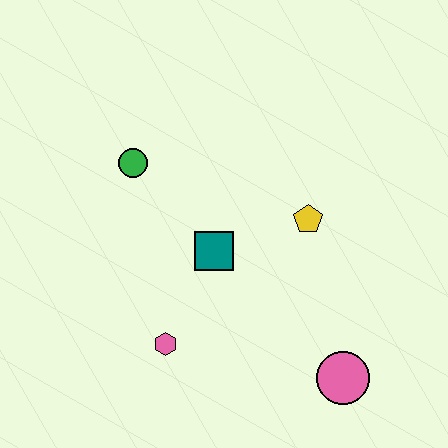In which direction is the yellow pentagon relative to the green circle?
The yellow pentagon is to the right of the green circle.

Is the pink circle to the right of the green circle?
Yes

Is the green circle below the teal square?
No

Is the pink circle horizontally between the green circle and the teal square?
No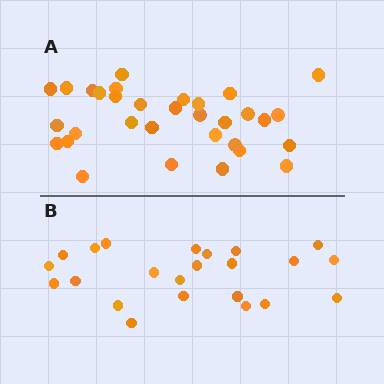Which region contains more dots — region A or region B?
Region A (the top region) has more dots.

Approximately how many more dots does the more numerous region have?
Region A has roughly 8 or so more dots than region B.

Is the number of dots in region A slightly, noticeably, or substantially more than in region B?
Region A has noticeably more, but not dramatically so. The ratio is roughly 1.4 to 1.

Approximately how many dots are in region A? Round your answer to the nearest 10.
About 30 dots. (The exact count is 32, which rounds to 30.)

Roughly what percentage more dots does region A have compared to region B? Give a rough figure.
About 40% more.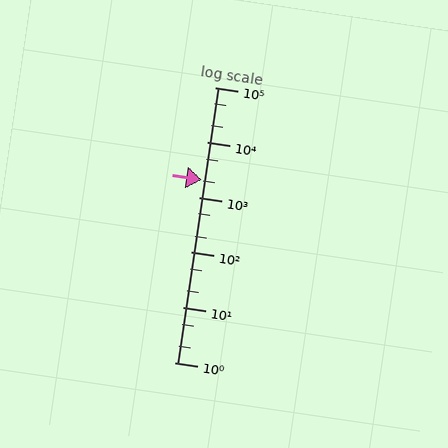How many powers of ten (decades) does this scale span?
The scale spans 5 decades, from 1 to 100000.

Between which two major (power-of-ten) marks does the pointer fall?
The pointer is between 1000 and 10000.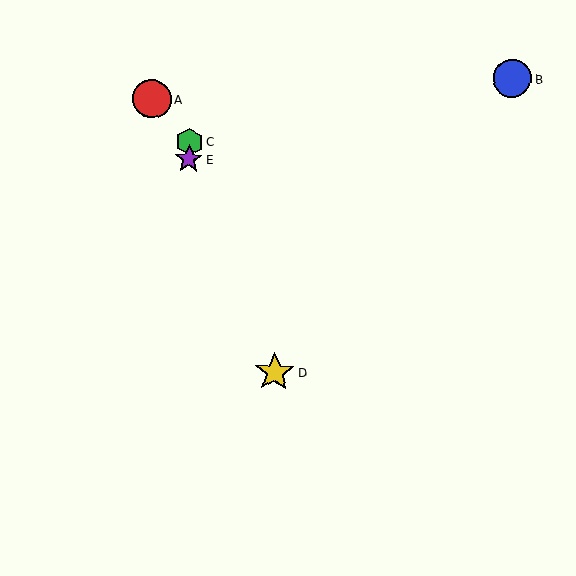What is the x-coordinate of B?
Object B is at x≈512.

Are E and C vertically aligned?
Yes, both are at x≈189.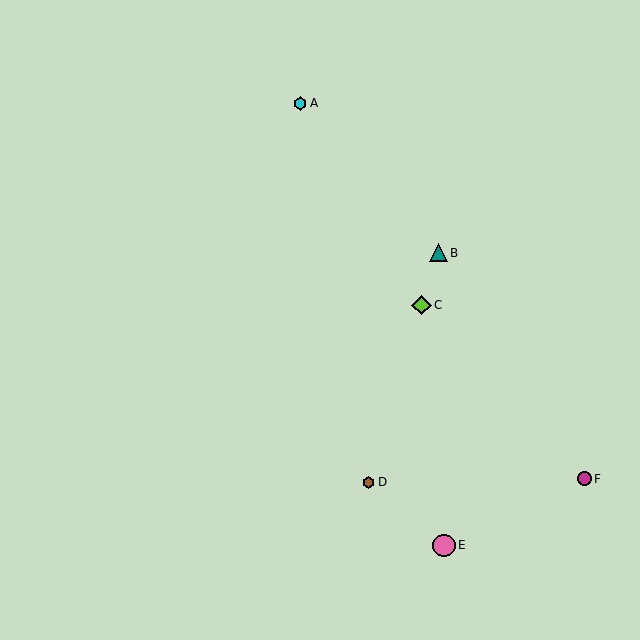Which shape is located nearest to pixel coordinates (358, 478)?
The brown hexagon (labeled D) at (369, 482) is nearest to that location.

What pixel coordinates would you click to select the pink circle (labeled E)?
Click at (444, 545) to select the pink circle E.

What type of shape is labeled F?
Shape F is a magenta circle.